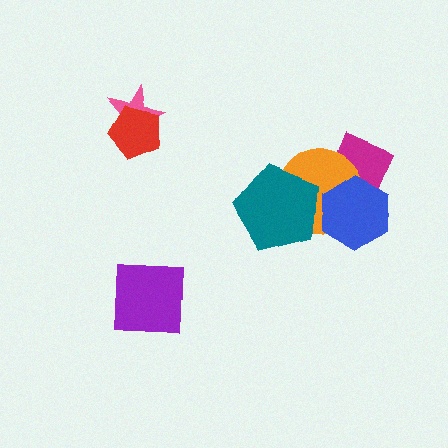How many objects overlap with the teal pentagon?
1 object overlaps with the teal pentagon.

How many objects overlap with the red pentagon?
1 object overlaps with the red pentagon.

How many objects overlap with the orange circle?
3 objects overlap with the orange circle.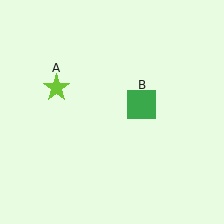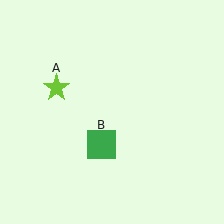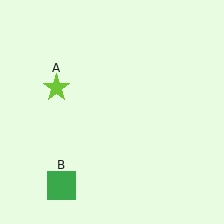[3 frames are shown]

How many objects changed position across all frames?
1 object changed position: green square (object B).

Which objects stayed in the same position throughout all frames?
Lime star (object A) remained stationary.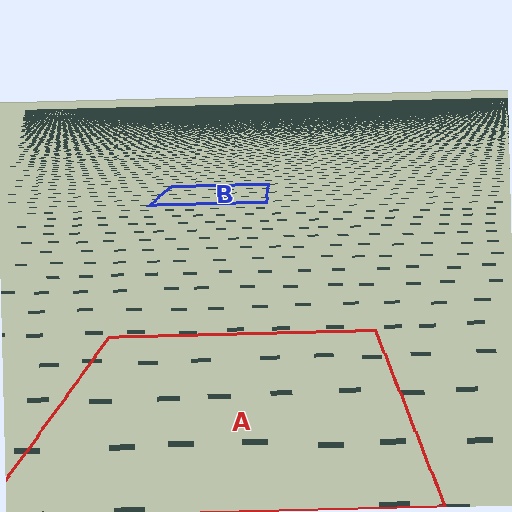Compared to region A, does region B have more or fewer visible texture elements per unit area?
Region B has more texture elements per unit area — they are packed more densely because it is farther away.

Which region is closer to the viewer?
Region A is closer. The texture elements there are larger and more spread out.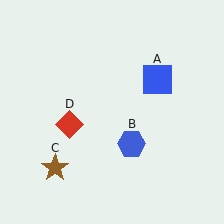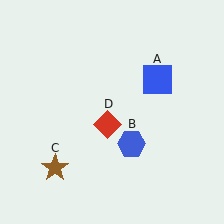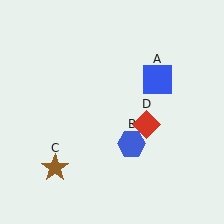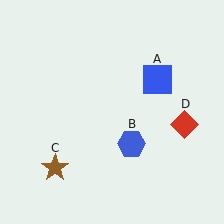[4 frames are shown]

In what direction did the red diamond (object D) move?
The red diamond (object D) moved right.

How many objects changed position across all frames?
1 object changed position: red diamond (object D).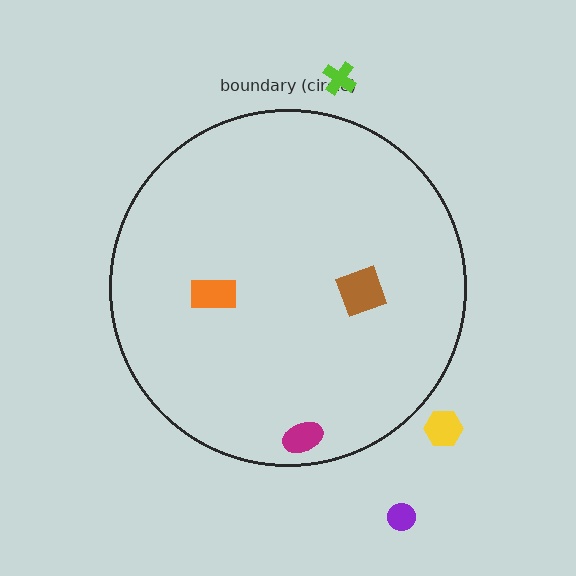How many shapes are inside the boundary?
3 inside, 3 outside.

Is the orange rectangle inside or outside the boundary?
Inside.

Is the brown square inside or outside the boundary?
Inside.